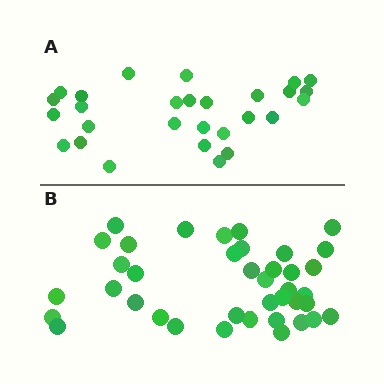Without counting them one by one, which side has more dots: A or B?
Region B (the bottom region) has more dots.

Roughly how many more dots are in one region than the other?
Region B has roughly 12 or so more dots than region A.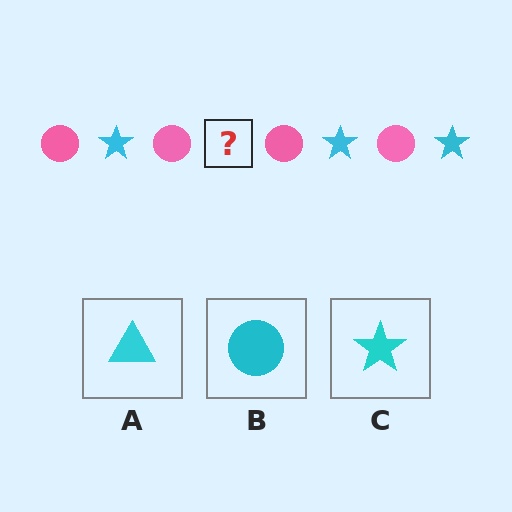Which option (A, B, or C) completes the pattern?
C.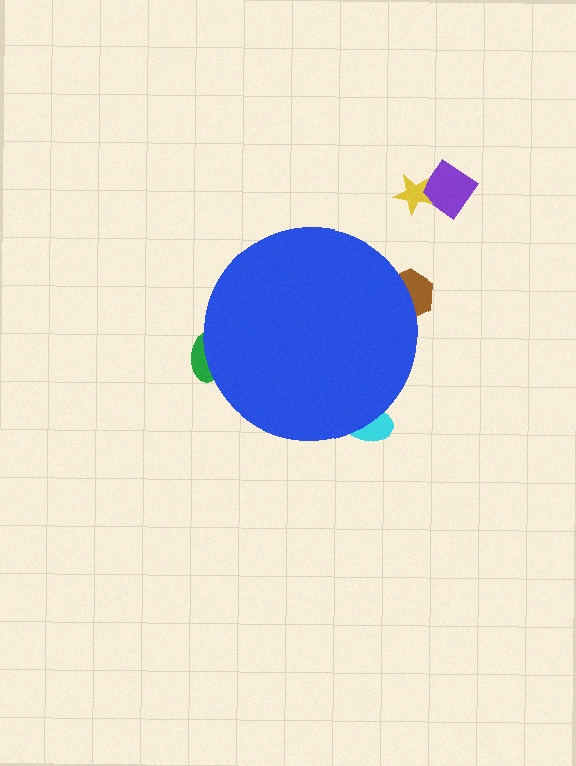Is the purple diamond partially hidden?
No, the purple diamond is fully visible.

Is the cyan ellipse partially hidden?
Yes, the cyan ellipse is partially hidden behind the blue circle.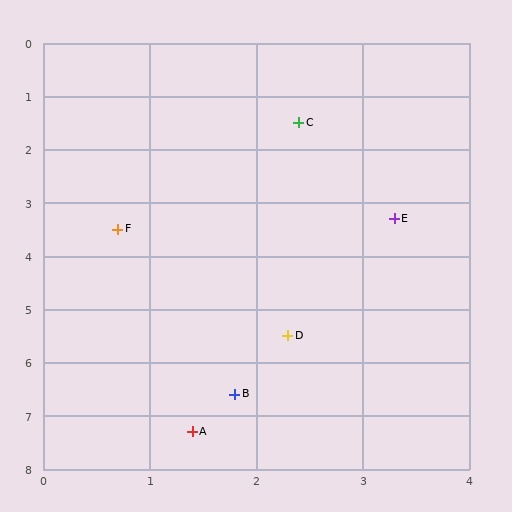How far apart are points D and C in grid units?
Points D and C are about 4.0 grid units apart.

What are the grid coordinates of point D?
Point D is at approximately (2.3, 5.5).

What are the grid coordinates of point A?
Point A is at approximately (1.4, 7.3).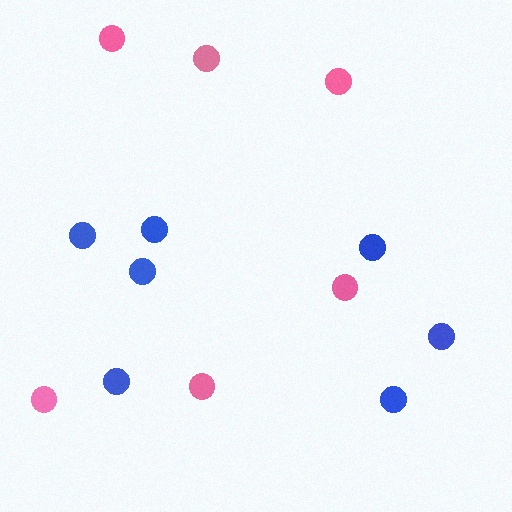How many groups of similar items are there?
There are 2 groups: one group of blue circles (7) and one group of pink circles (6).